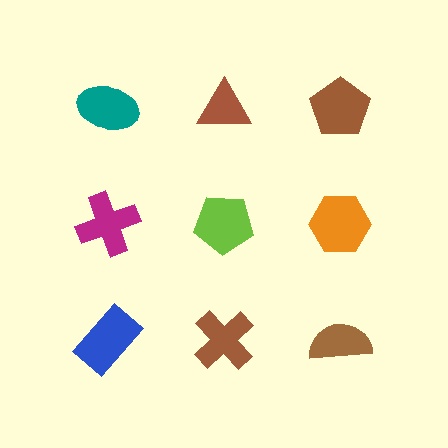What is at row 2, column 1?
A magenta cross.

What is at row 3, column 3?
A brown semicircle.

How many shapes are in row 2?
3 shapes.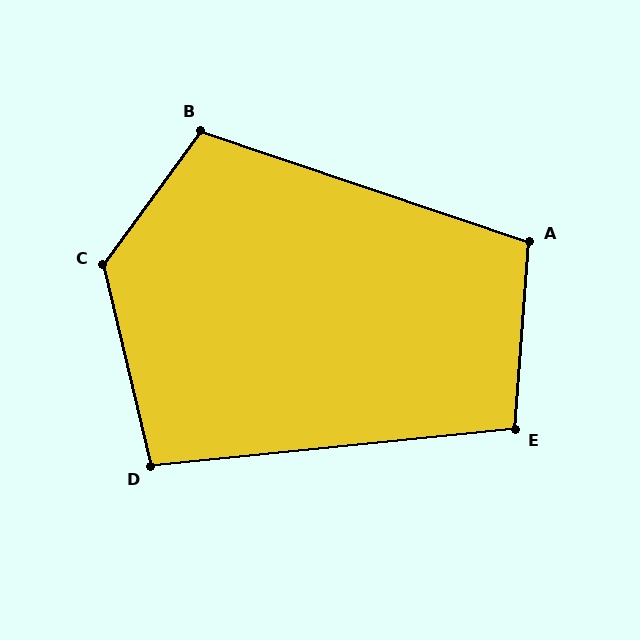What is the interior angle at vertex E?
Approximately 100 degrees (obtuse).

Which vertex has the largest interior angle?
C, at approximately 131 degrees.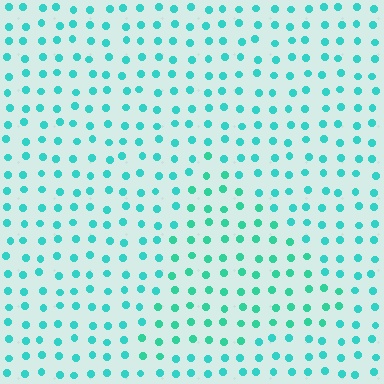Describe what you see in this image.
The image is filled with small cyan elements in a uniform arrangement. A triangle-shaped region is visible where the elements are tinted to a slightly different hue, forming a subtle color boundary.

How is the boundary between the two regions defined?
The boundary is defined purely by a slight shift in hue (about 16 degrees). Spacing, size, and orientation are identical on both sides.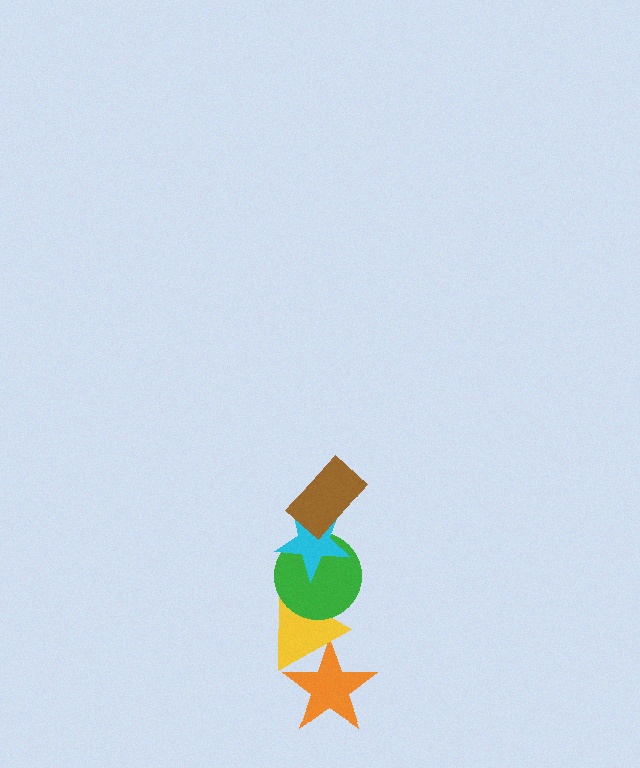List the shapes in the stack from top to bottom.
From top to bottom: the brown rectangle, the cyan star, the green circle, the yellow triangle, the orange star.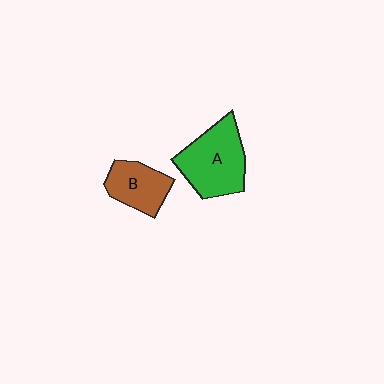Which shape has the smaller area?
Shape B (brown).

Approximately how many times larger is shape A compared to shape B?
Approximately 1.6 times.